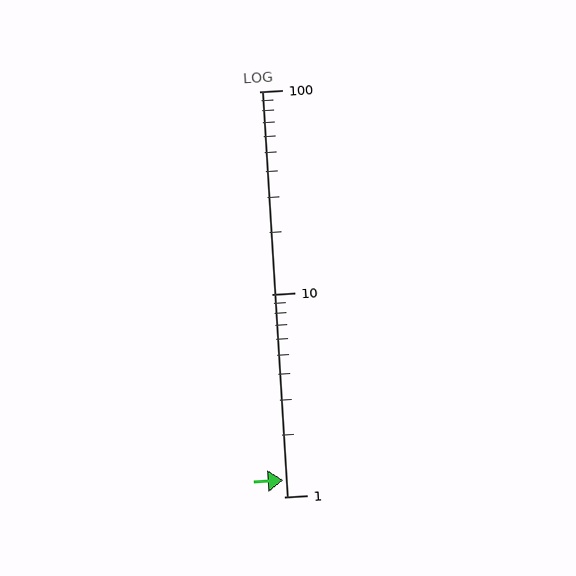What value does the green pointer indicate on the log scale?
The pointer indicates approximately 1.2.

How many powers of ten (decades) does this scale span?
The scale spans 2 decades, from 1 to 100.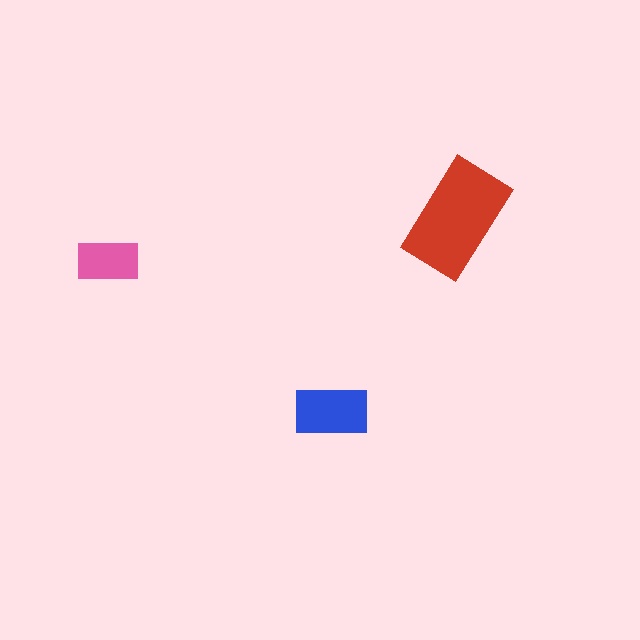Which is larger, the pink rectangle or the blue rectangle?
The blue one.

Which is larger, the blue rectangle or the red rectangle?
The red one.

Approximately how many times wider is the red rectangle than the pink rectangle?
About 2 times wider.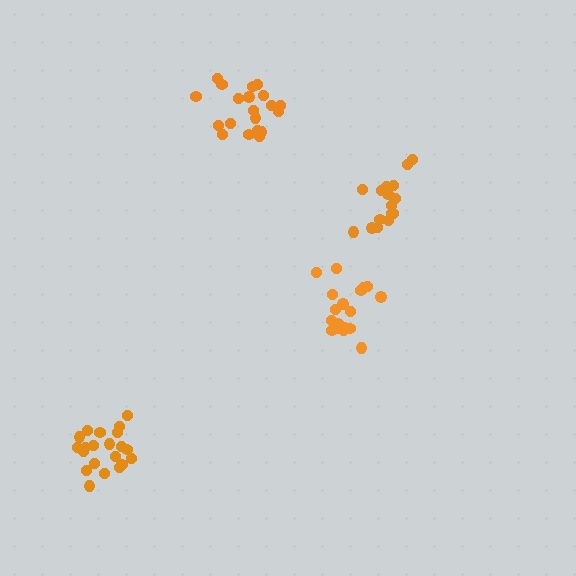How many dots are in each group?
Group 1: 19 dots, Group 2: 21 dots, Group 3: 20 dots, Group 4: 16 dots (76 total).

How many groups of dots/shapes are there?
There are 4 groups.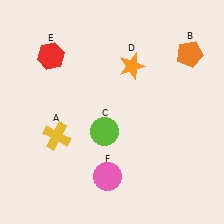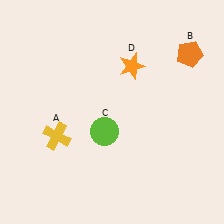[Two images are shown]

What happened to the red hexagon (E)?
The red hexagon (E) was removed in Image 2. It was in the top-left area of Image 1.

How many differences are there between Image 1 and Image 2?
There are 2 differences between the two images.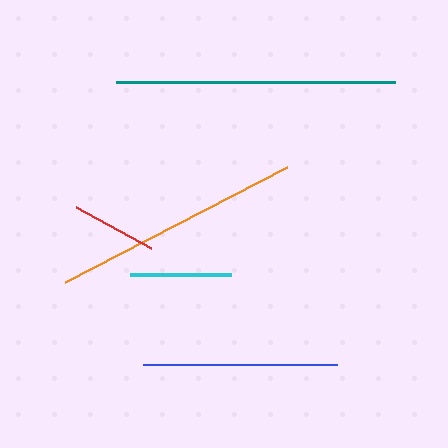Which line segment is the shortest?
The red line is the shortest at approximately 86 pixels.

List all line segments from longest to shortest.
From longest to shortest: teal, orange, blue, cyan, red.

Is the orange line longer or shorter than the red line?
The orange line is longer than the red line.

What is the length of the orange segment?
The orange segment is approximately 249 pixels long.